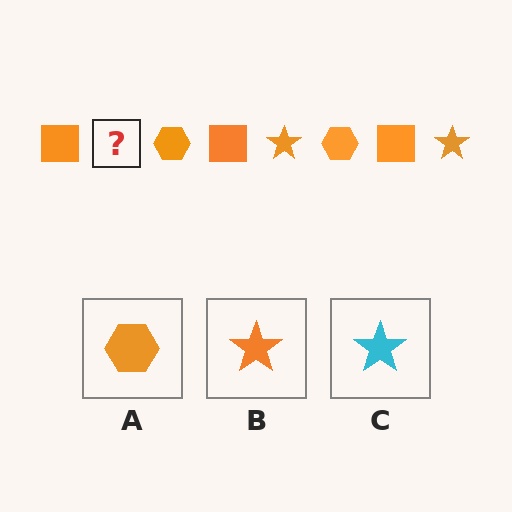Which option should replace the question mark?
Option B.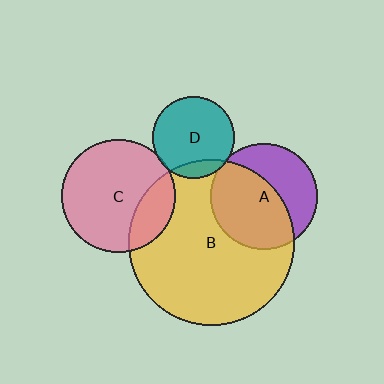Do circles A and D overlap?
Yes.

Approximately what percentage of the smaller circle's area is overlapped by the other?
Approximately 5%.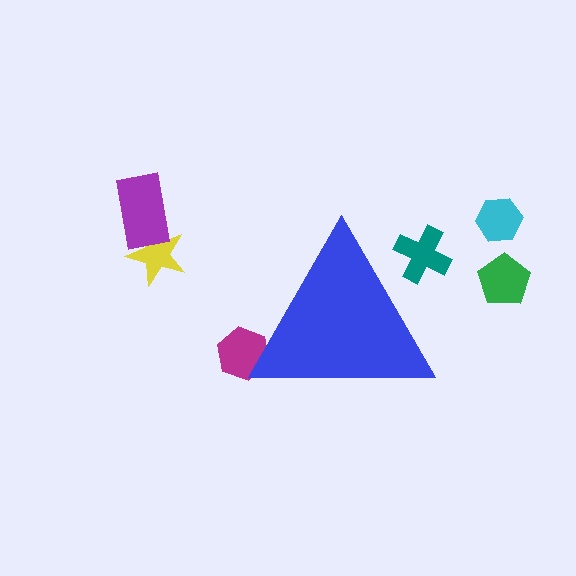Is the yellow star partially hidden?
No, the yellow star is fully visible.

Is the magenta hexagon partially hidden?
Yes, the magenta hexagon is partially hidden behind the blue triangle.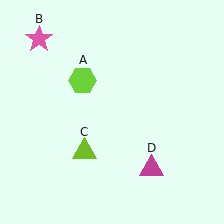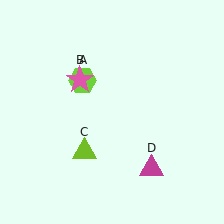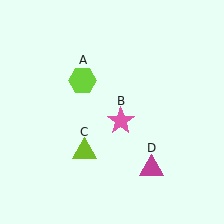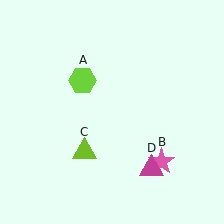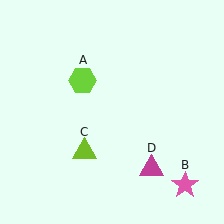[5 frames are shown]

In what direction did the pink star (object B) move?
The pink star (object B) moved down and to the right.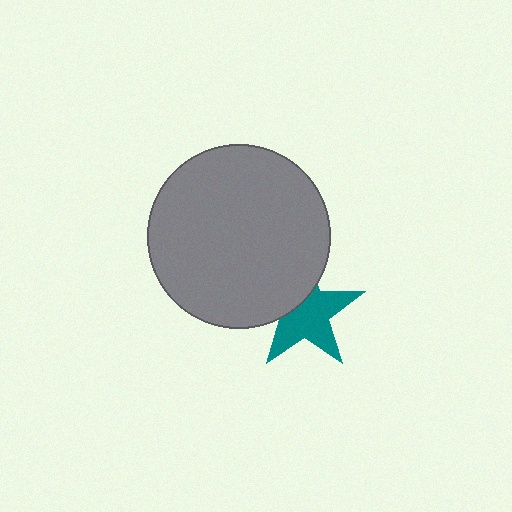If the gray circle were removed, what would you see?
You would see the complete teal star.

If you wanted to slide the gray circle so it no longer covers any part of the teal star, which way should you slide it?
Slide it toward the upper-left — that is the most direct way to separate the two shapes.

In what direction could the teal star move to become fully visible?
The teal star could move toward the lower-right. That would shift it out from behind the gray circle entirely.